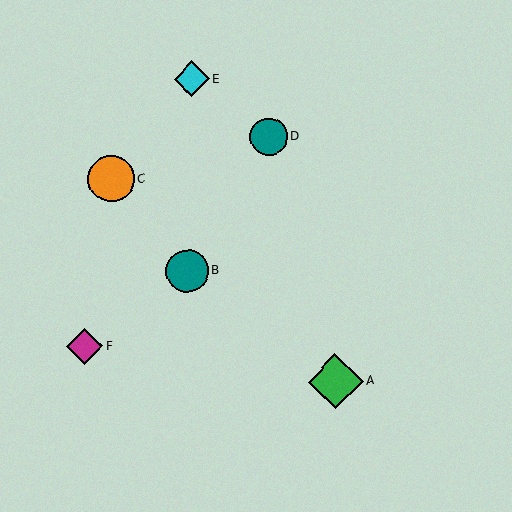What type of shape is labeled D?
Shape D is a teal circle.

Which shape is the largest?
The green diamond (labeled A) is the largest.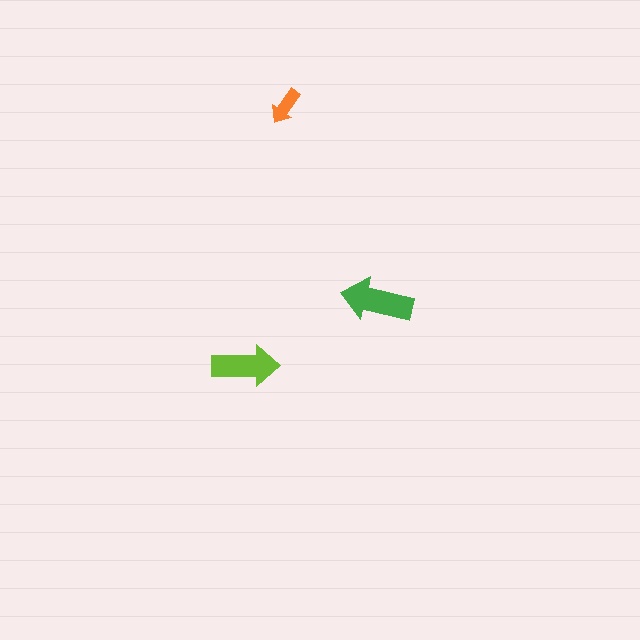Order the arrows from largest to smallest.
the green one, the lime one, the orange one.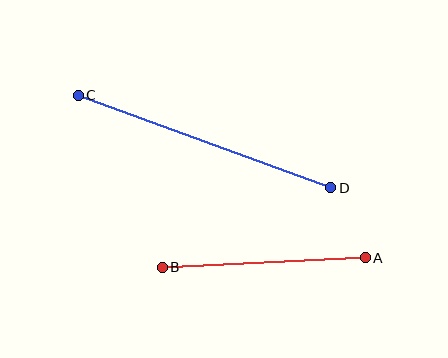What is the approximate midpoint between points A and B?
The midpoint is at approximately (264, 263) pixels.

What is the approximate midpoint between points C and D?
The midpoint is at approximately (205, 142) pixels.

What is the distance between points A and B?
The distance is approximately 203 pixels.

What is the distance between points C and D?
The distance is approximately 269 pixels.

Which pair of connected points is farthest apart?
Points C and D are farthest apart.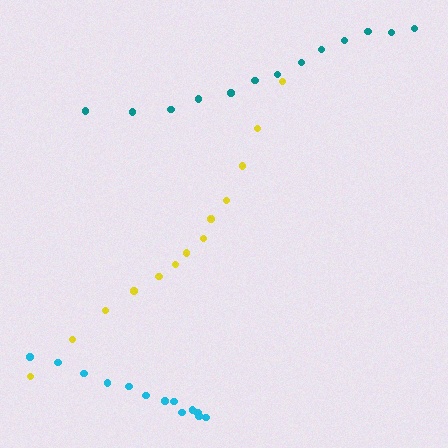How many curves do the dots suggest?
There are 3 distinct paths.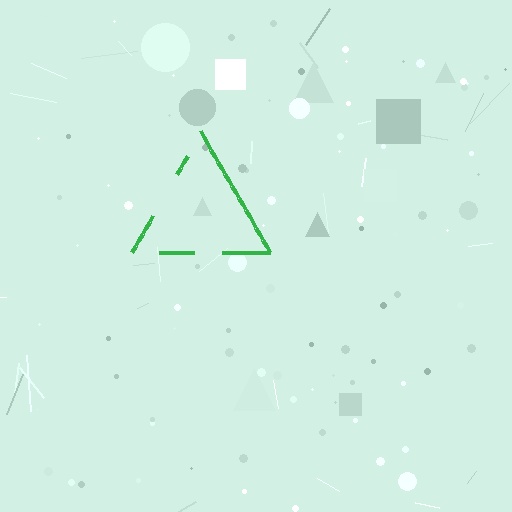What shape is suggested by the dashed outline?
The dashed outline suggests a triangle.